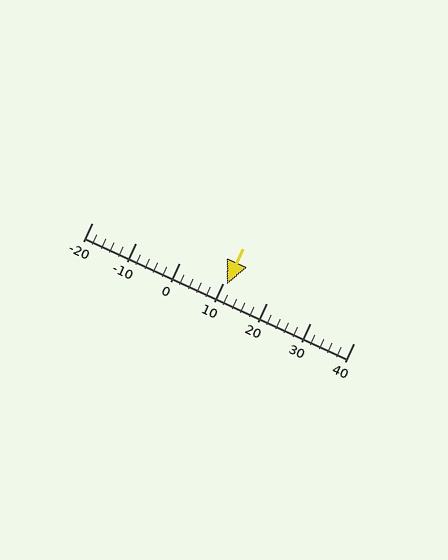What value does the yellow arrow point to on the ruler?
The yellow arrow points to approximately 11.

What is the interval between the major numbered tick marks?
The major tick marks are spaced 10 units apart.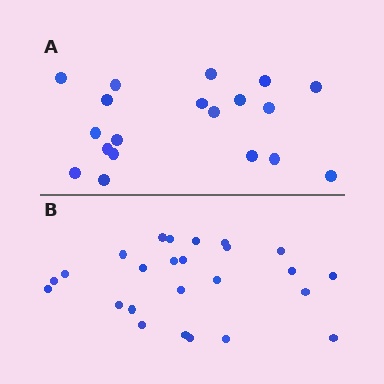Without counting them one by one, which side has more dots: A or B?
Region B (the bottom region) has more dots.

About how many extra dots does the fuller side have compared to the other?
Region B has about 6 more dots than region A.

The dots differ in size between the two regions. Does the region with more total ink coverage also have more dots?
No. Region A has more total ink coverage because its dots are larger, but region B actually contains more individual dots. Total area can be misleading — the number of items is what matters here.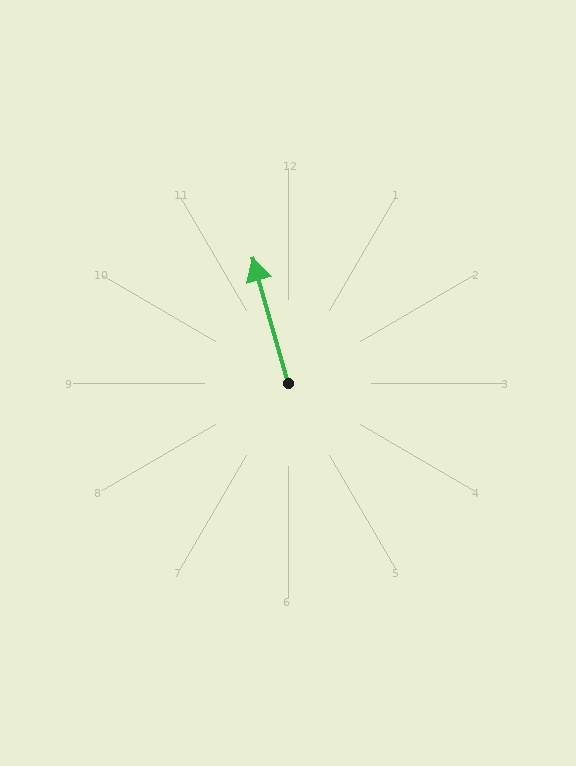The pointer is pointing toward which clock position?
Roughly 11 o'clock.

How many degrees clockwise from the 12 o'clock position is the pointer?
Approximately 344 degrees.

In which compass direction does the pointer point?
North.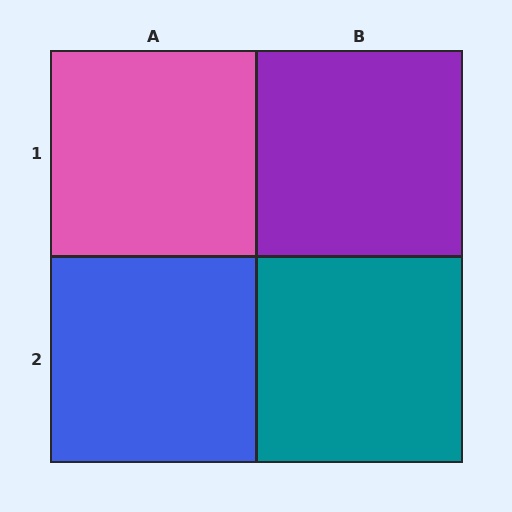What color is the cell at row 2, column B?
Teal.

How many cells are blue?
1 cell is blue.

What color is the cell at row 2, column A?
Blue.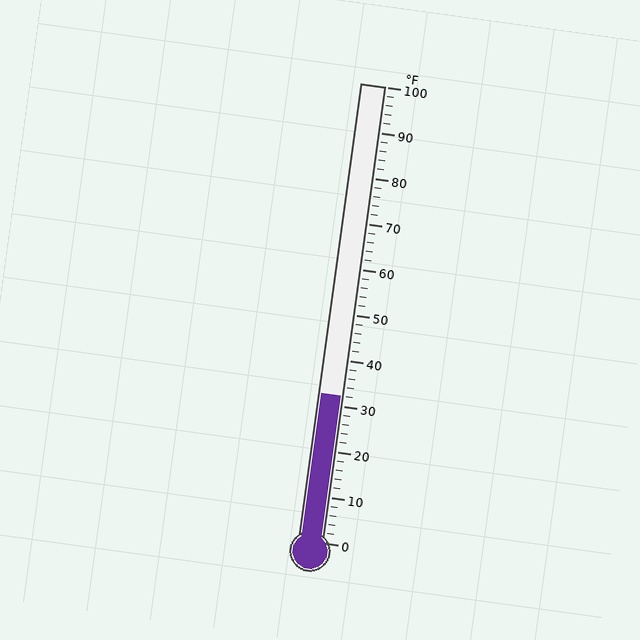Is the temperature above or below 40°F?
The temperature is below 40°F.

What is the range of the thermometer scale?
The thermometer scale ranges from 0°F to 100°F.